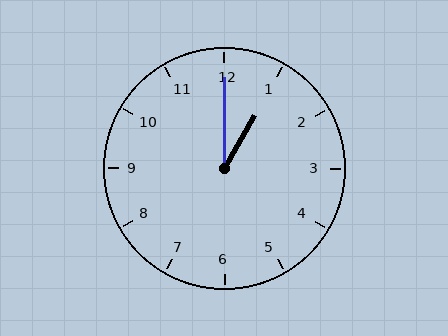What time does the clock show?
1:00.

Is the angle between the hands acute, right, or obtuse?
It is acute.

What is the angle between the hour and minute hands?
Approximately 30 degrees.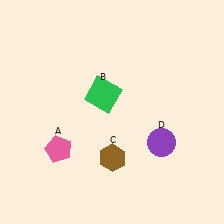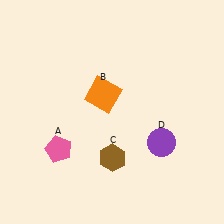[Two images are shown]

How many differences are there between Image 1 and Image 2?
There is 1 difference between the two images.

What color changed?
The square (B) changed from green in Image 1 to orange in Image 2.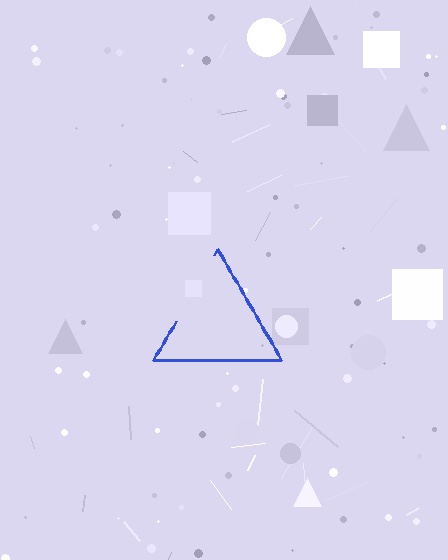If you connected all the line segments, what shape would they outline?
They would outline a triangle.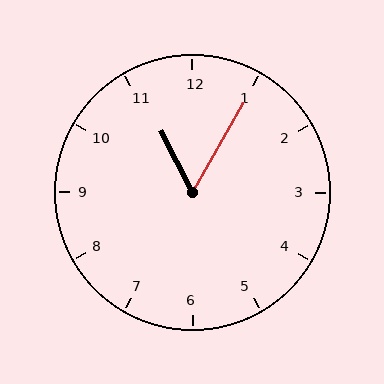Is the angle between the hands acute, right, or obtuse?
It is acute.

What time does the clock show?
11:05.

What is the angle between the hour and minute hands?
Approximately 58 degrees.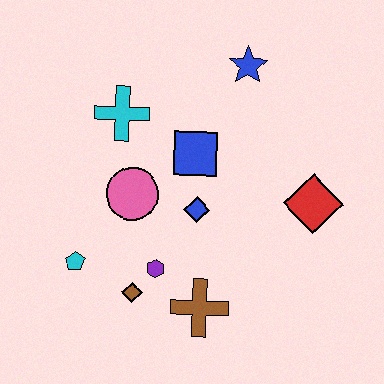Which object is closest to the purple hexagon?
The brown diamond is closest to the purple hexagon.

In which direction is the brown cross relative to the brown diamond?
The brown cross is to the right of the brown diamond.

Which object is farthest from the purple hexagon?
The blue star is farthest from the purple hexagon.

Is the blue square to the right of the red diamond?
No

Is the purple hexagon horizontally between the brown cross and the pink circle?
Yes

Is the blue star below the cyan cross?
No